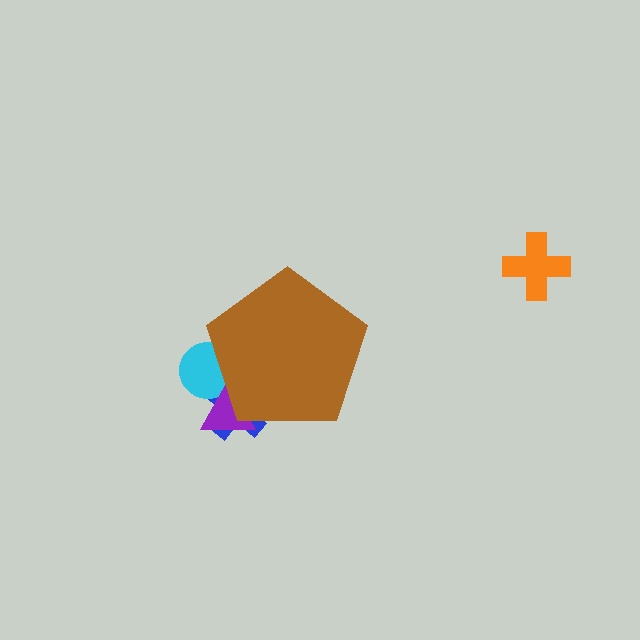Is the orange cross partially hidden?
No, the orange cross is fully visible.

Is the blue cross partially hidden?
Yes, the blue cross is partially hidden behind the brown pentagon.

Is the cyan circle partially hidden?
Yes, the cyan circle is partially hidden behind the brown pentagon.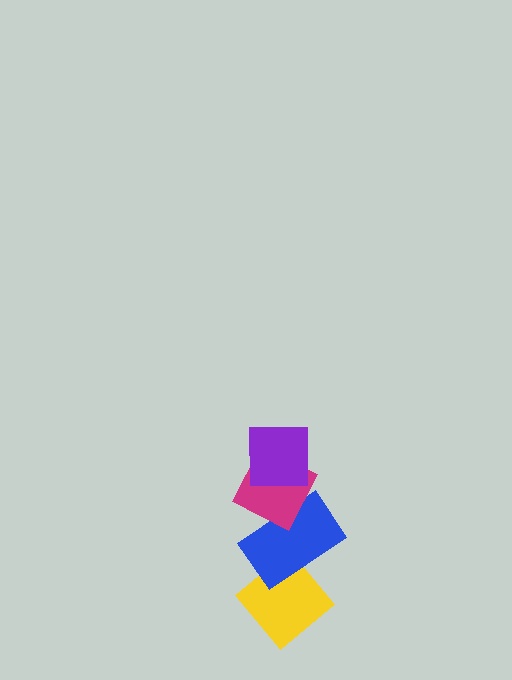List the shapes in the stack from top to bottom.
From top to bottom: the purple square, the magenta diamond, the blue rectangle, the yellow diamond.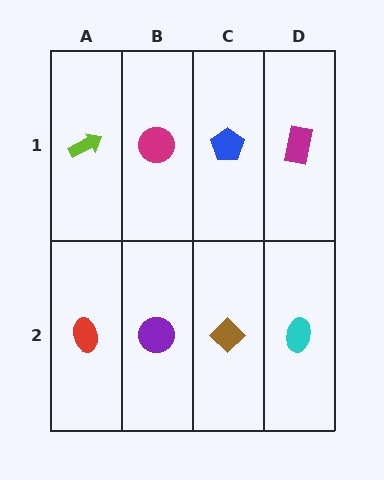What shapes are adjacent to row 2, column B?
A magenta circle (row 1, column B), a red ellipse (row 2, column A), a brown diamond (row 2, column C).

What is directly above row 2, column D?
A magenta rectangle.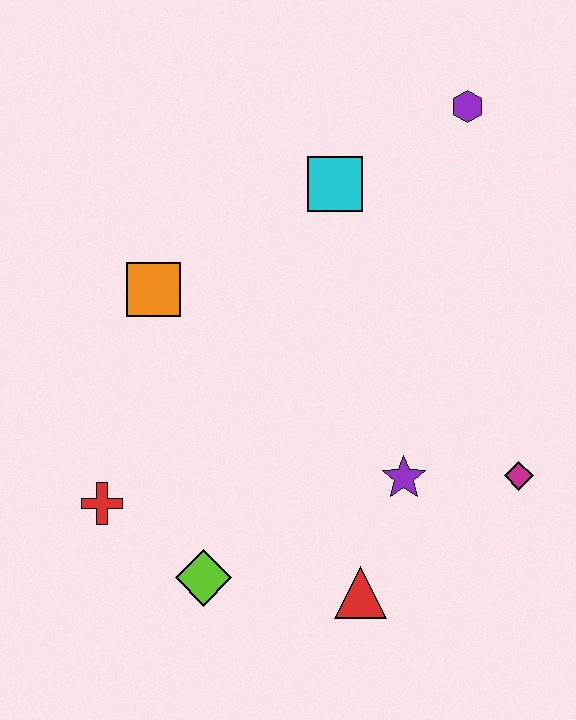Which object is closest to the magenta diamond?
The purple star is closest to the magenta diamond.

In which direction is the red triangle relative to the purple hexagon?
The red triangle is below the purple hexagon.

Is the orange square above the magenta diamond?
Yes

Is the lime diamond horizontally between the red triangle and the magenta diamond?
No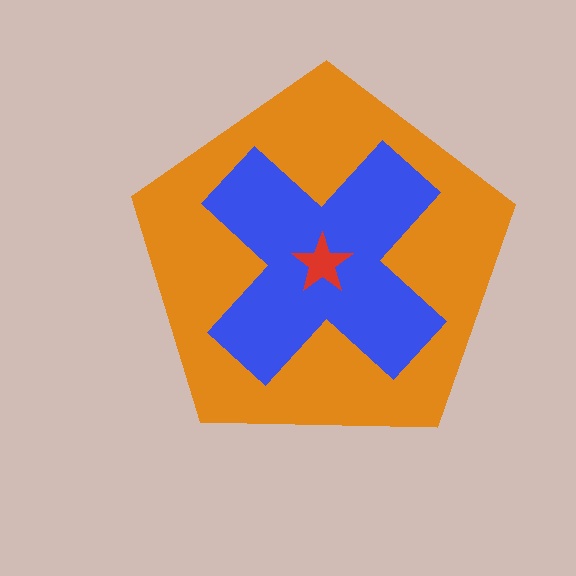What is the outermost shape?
The orange pentagon.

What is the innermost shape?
The red star.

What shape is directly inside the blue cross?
The red star.